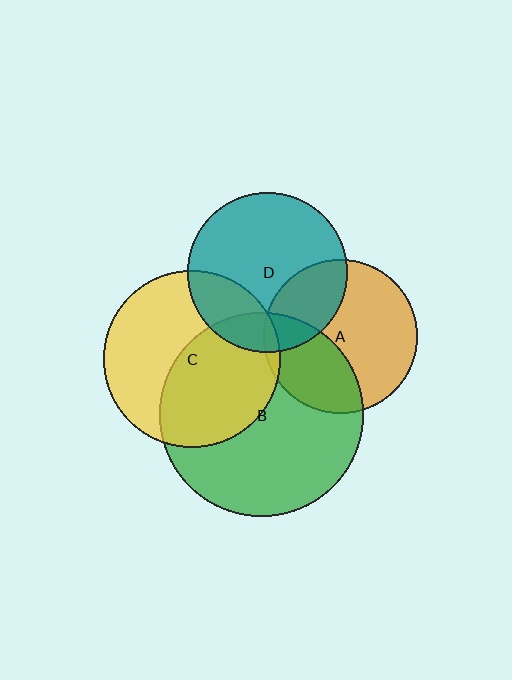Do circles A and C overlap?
Yes.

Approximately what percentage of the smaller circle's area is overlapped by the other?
Approximately 5%.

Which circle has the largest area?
Circle B (green).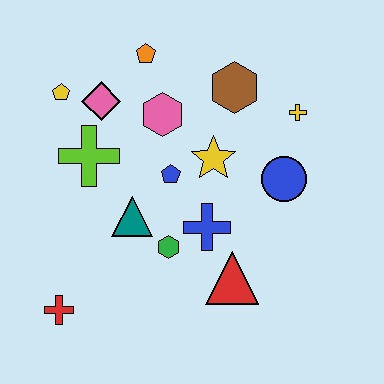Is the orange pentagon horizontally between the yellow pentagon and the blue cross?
Yes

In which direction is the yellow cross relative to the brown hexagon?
The yellow cross is to the right of the brown hexagon.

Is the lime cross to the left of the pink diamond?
Yes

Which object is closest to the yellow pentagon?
The pink diamond is closest to the yellow pentagon.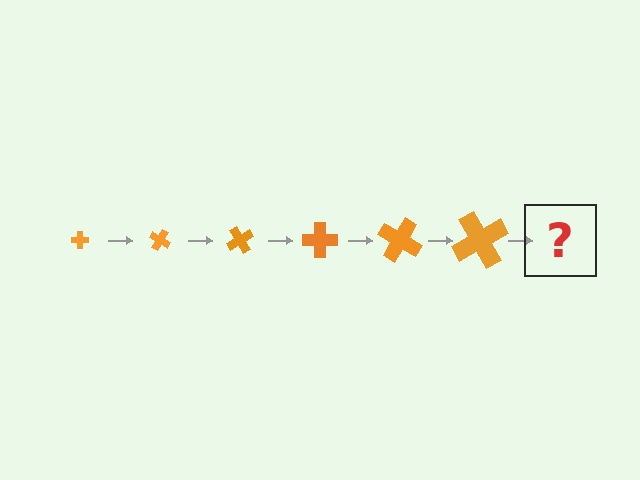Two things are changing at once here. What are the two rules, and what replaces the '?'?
The two rules are that the cross grows larger each step and it rotates 30 degrees each step. The '?' should be a cross, larger than the previous one and rotated 180 degrees from the start.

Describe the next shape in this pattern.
It should be a cross, larger than the previous one and rotated 180 degrees from the start.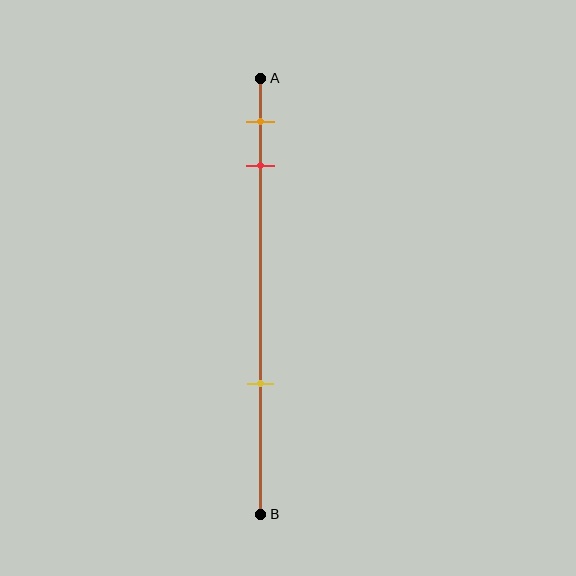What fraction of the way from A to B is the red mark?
The red mark is approximately 20% (0.2) of the way from A to B.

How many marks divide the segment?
There are 3 marks dividing the segment.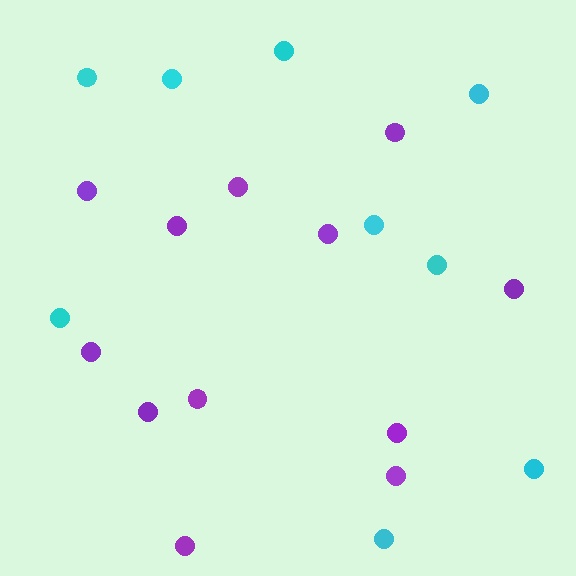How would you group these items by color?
There are 2 groups: one group of purple circles (12) and one group of cyan circles (9).